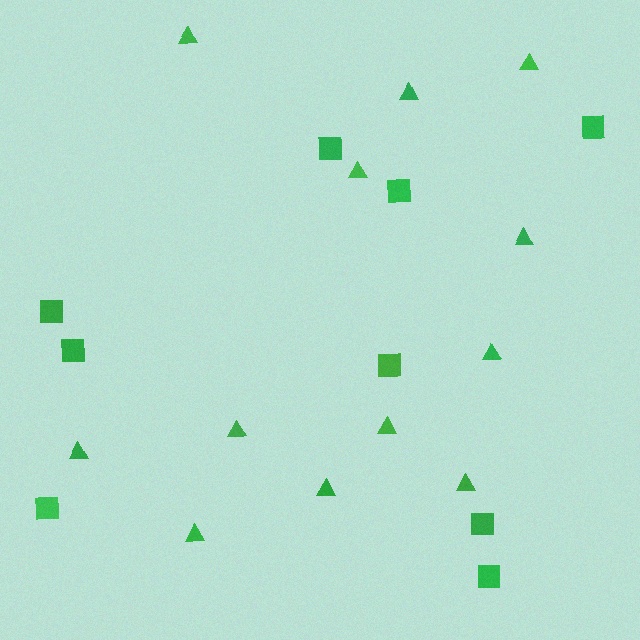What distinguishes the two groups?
There are 2 groups: one group of squares (9) and one group of triangles (12).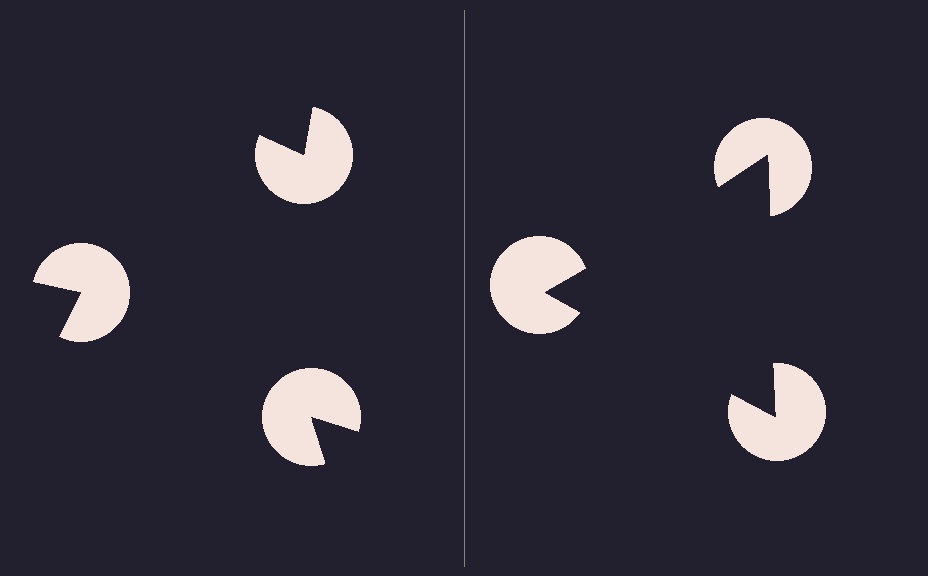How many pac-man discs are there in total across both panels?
6 — 3 on each side.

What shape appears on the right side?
An illusory triangle.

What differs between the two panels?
The pac-man discs are positioned identically on both sides; only the wedge orientations differ. On the right they align to a triangle; on the left they are misaligned.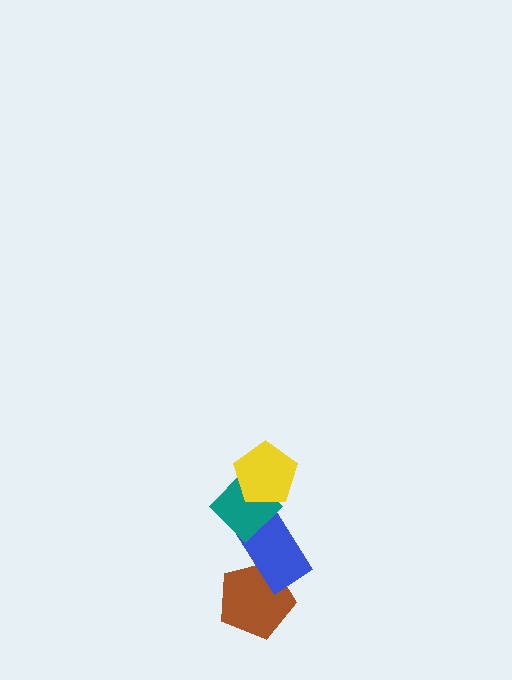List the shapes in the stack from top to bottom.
From top to bottom: the yellow pentagon, the teal diamond, the blue rectangle, the brown pentagon.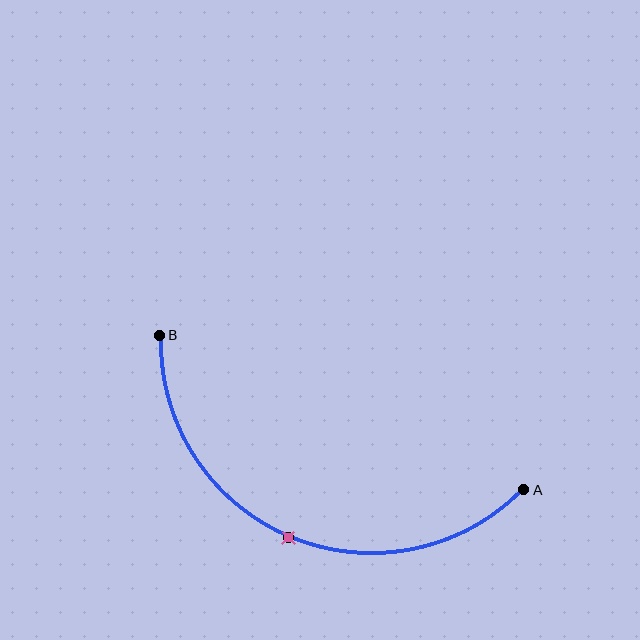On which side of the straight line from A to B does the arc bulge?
The arc bulges below the straight line connecting A and B.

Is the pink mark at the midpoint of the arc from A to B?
Yes. The pink mark lies on the arc at equal arc-length from both A and B — it is the arc midpoint.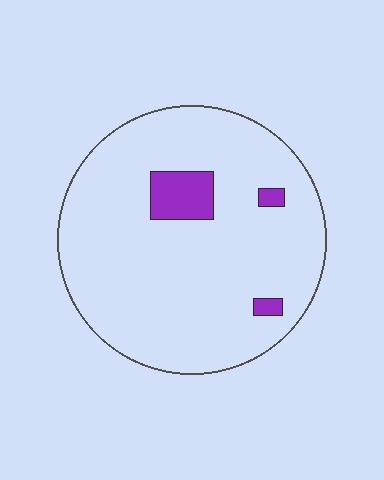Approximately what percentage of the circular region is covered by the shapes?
Approximately 5%.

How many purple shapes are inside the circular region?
3.